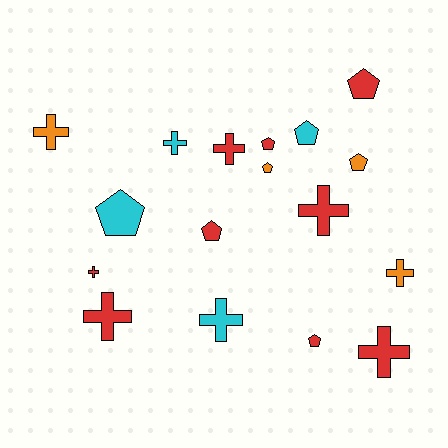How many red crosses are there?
There are 5 red crosses.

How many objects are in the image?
There are 17 objects.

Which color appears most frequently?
Red, with 9 objects.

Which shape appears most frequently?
Cross, with 9 objects.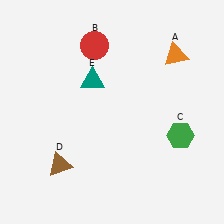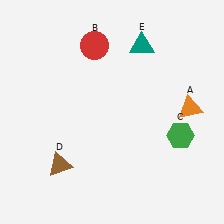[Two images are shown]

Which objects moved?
The objects that moved are: the orange triangle (A), the teal triangle (E).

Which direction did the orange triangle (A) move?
The orange triangle (A) moved down.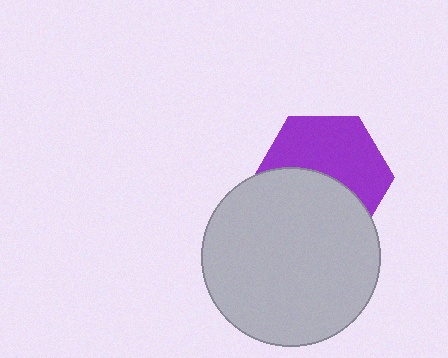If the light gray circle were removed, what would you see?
You would see the complete purple hexagon.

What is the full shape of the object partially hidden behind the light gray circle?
The partially hidden object is a purple hexagon.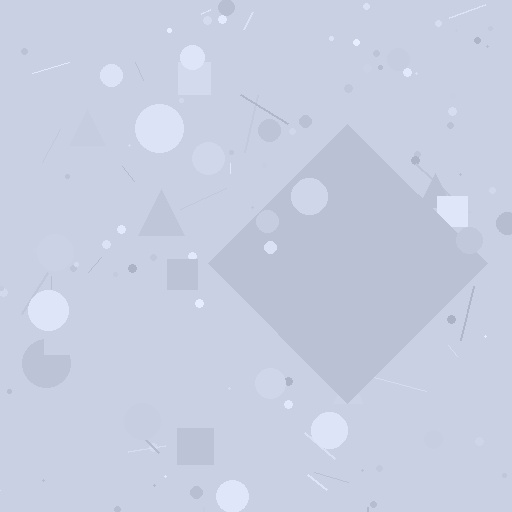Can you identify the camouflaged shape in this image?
The camouflaged shape is a diamond.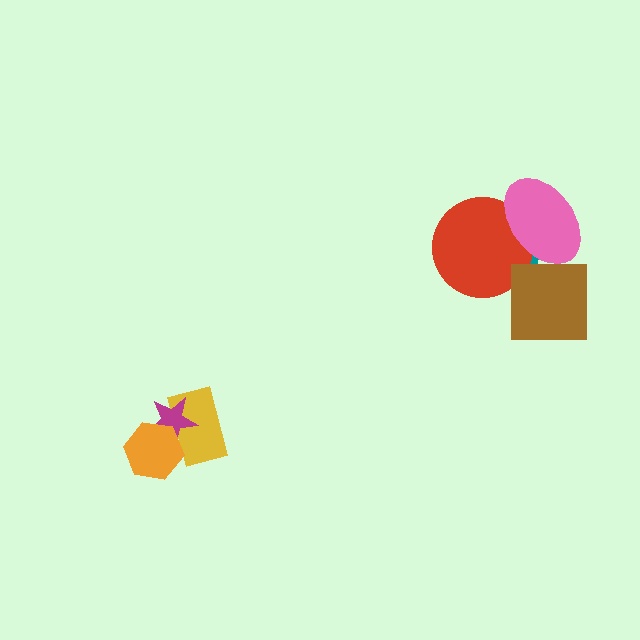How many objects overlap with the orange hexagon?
2 objects overlap with the orange hexagon.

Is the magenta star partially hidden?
Yes, it is partially covered by another shape.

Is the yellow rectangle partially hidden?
Yes, it is partially covered by another shape.